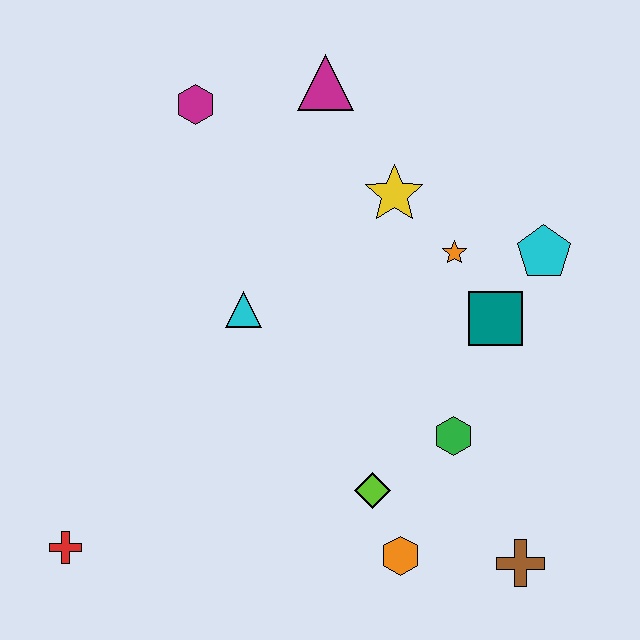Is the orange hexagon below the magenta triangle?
Yes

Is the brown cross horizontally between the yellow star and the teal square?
No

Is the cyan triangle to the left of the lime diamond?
Yes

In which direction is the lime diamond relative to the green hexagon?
The lime diamond is to the left of the green hexagon.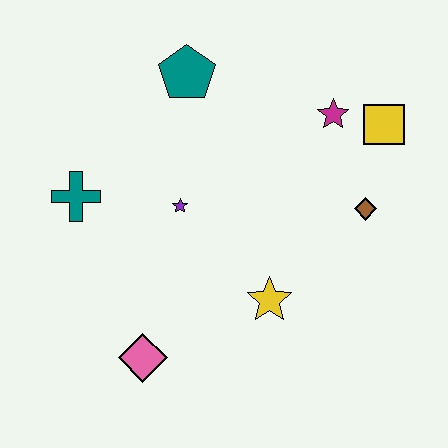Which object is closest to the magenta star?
The yellow square is closest to the magenta star.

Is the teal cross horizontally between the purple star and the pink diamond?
No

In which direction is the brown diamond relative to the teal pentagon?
The brown diamond is to the right of the teal pentagon.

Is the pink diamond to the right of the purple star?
No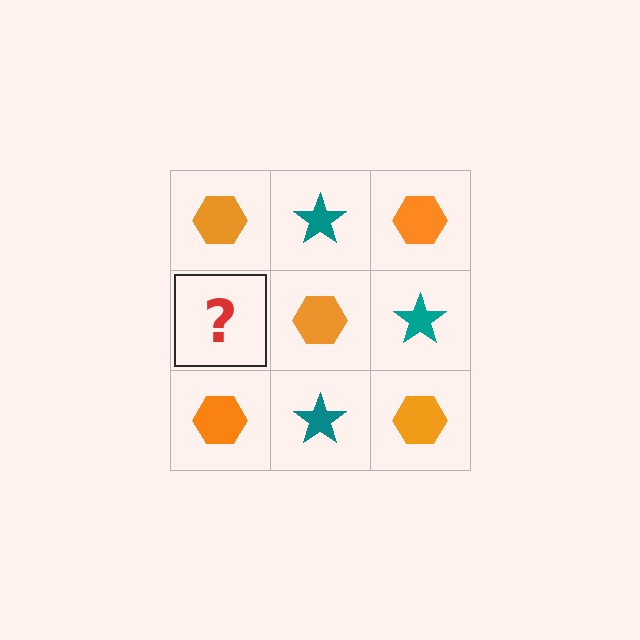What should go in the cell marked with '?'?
The missing cell should contain a teal star.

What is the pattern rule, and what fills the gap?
The rule is that it alternates orange hexagon and teal star in a checkerboard pattern. The gap should be filled with a teal star.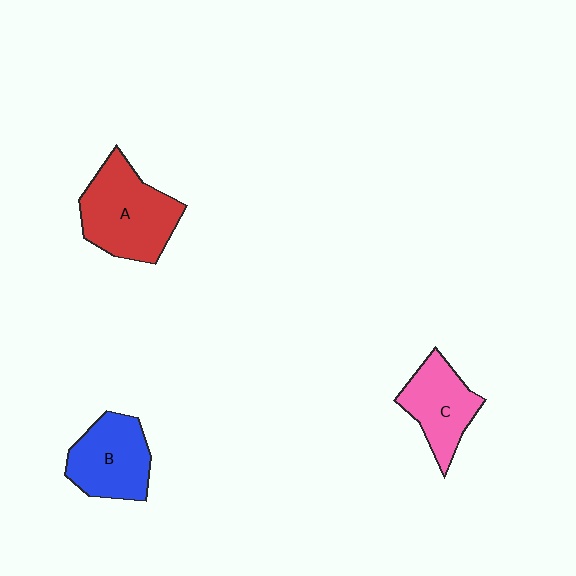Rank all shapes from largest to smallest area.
From largest to smallest: A (red), B (blue), C (pink).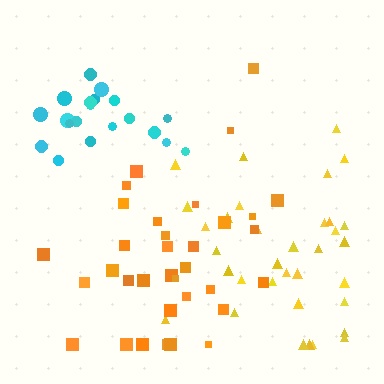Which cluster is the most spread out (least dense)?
Orange.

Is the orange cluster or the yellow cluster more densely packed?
Yellow.